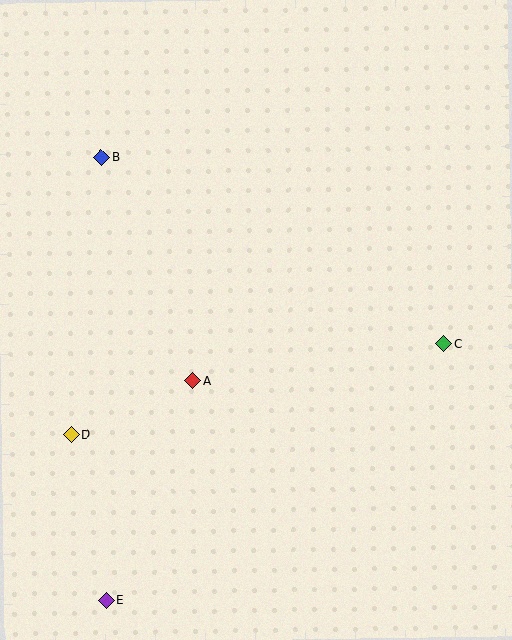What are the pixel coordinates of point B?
Point B is at (101, 158).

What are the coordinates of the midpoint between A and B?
The midpoint between A and B is at (147, 269).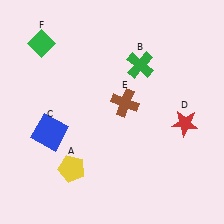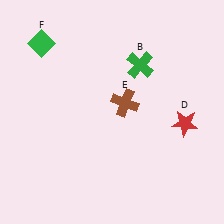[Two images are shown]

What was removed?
The blue square (C), the yellow pentagon (A) were removed in Image 2.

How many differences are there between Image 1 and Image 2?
There are 2 differences between the two images.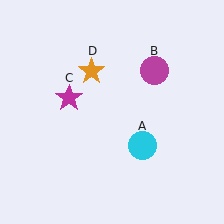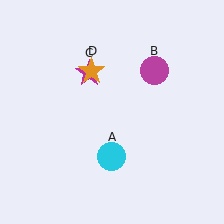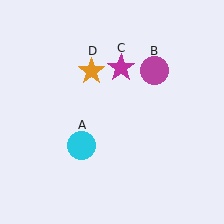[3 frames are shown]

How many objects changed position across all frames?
2 objects changed position: cyan circle (object A), magenta star (object C).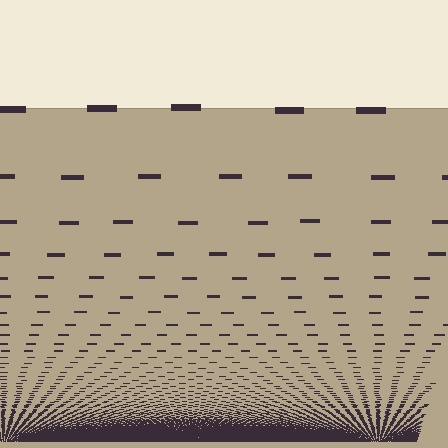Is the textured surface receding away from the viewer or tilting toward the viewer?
The surface appears to tilt toward the viewer. Texture elements get larger and sparser toward the top.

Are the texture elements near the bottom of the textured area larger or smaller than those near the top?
Smaller. The gradient is inverted — elements near the bottom are smaller and denser.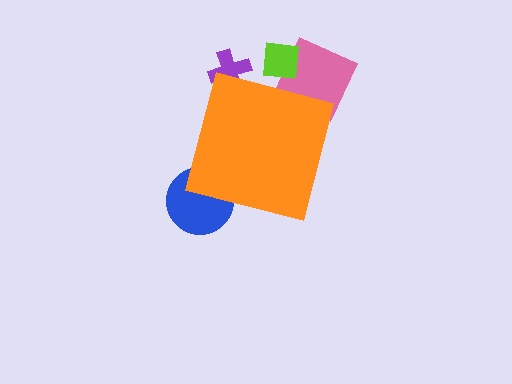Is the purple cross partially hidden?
Yes, the purple cross is partially hidden behind the orange square.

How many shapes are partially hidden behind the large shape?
4 shapes are partially hidden.